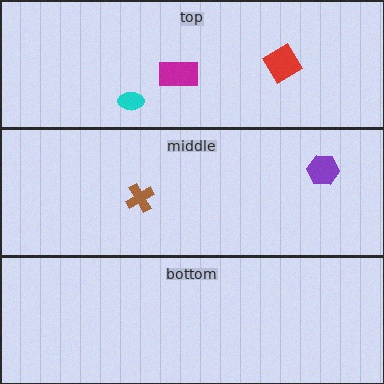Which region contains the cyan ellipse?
The top region.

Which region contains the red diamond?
The top region.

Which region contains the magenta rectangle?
The top region.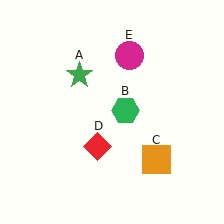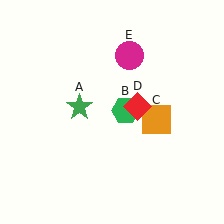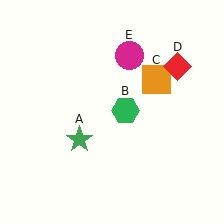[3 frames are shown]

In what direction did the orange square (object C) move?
The orange square (object C) moved up.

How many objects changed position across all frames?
3 objects changed position: green star (object A), orange square (object C), red diamond (object D).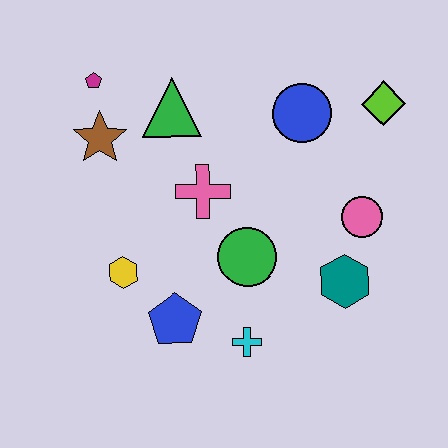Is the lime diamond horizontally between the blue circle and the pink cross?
No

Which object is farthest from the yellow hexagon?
The lime diamond is farthest from the yellow hexagon.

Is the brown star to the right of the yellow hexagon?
No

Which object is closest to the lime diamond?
The blue circle is closest to the lime diamond.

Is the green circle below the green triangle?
Yes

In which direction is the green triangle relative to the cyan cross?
The green triangle is above the cyan cross.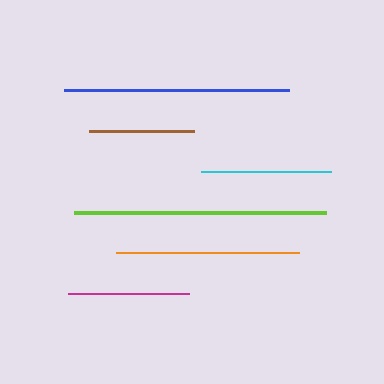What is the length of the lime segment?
The lime segment is approximately 252 pixels long.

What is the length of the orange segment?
The orange segment is approximately 183 pixels long.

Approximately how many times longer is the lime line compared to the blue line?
The lime line is approximately 1.1 times the length of the blue line.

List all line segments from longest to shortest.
From longest to shortest: lime, blue, orange, cyan, magenta, brown.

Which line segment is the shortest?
The brown line is the shortest at approximately 105 pixels.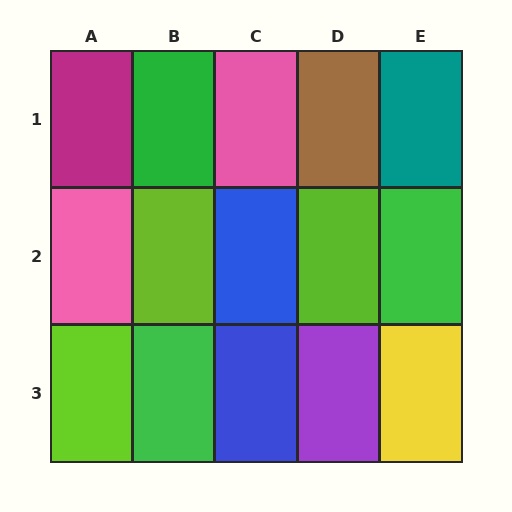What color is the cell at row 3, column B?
Green.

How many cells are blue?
2 cells are blue.